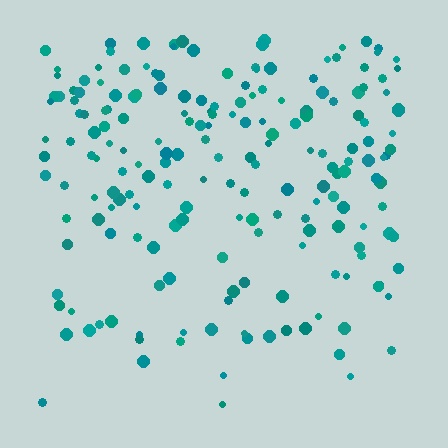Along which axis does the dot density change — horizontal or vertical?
Vertical.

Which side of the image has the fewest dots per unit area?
The bottom.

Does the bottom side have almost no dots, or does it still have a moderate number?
Still a moderate number, just noticeably fewer than the top.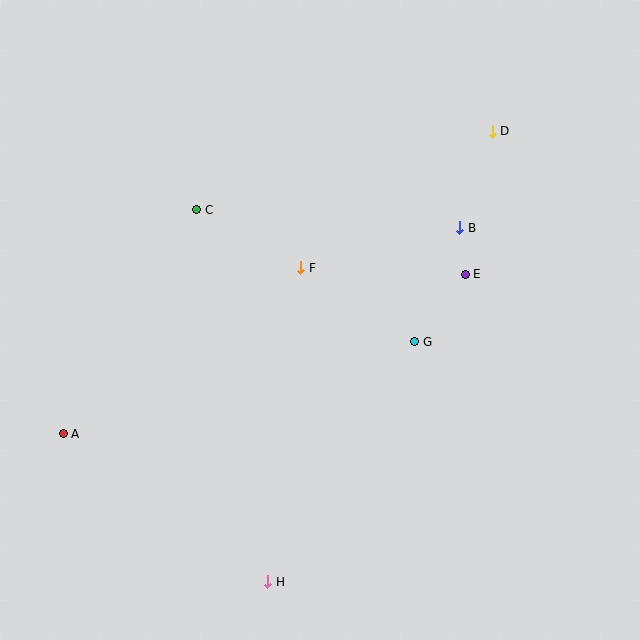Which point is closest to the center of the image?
Point F at (301, 268) is closest to the center.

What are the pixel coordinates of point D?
Point D is at (492, 131).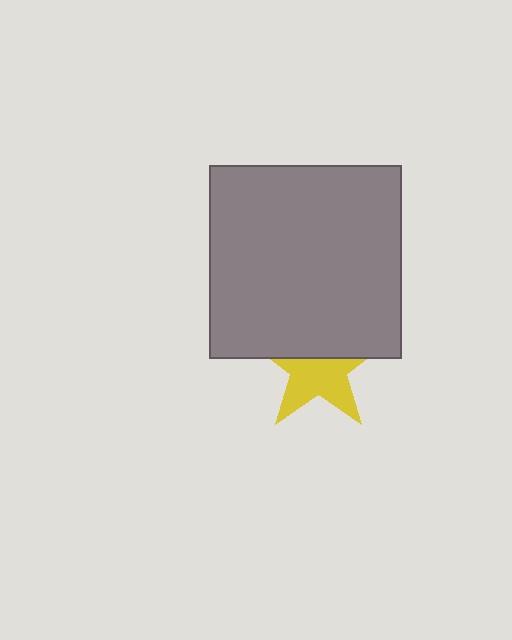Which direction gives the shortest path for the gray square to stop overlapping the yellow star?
Moving up gives the shortest separation.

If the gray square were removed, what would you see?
You would see the complete yellow star.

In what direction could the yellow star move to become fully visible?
The yellow star could move down. That would shift it out from behind the gray square entirely.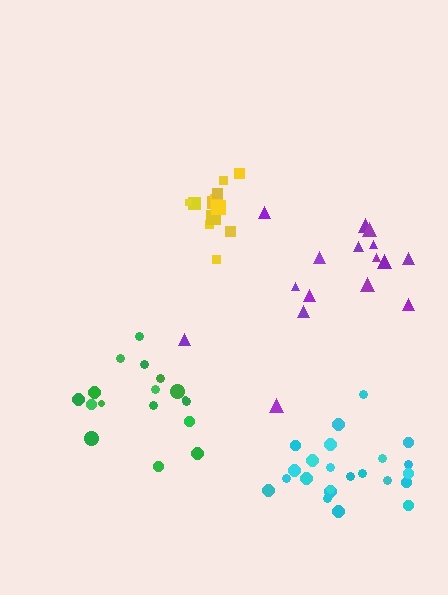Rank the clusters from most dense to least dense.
yellow, cyan, green, purple.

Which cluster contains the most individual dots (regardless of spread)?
Cyan (23).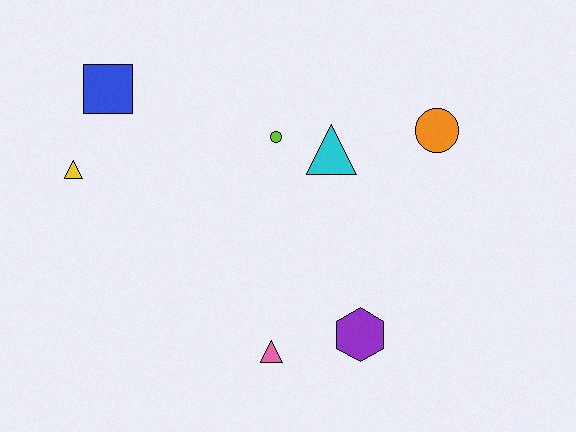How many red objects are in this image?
There are no red objects.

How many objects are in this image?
There are 7 objects.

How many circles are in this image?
There are 2 circles.